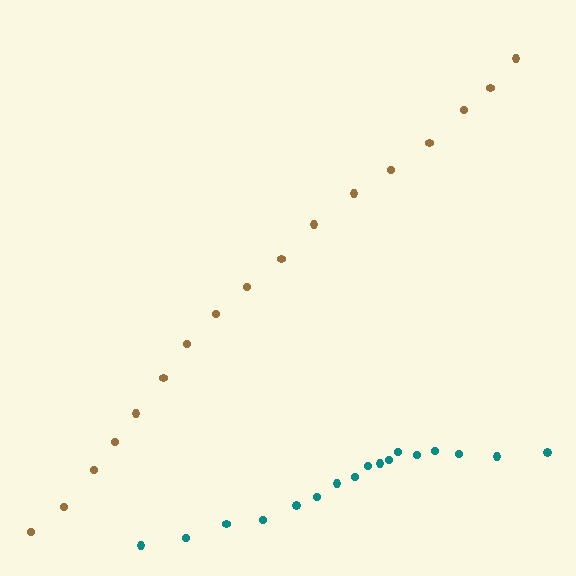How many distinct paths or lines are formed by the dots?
There are 2 distinct paths.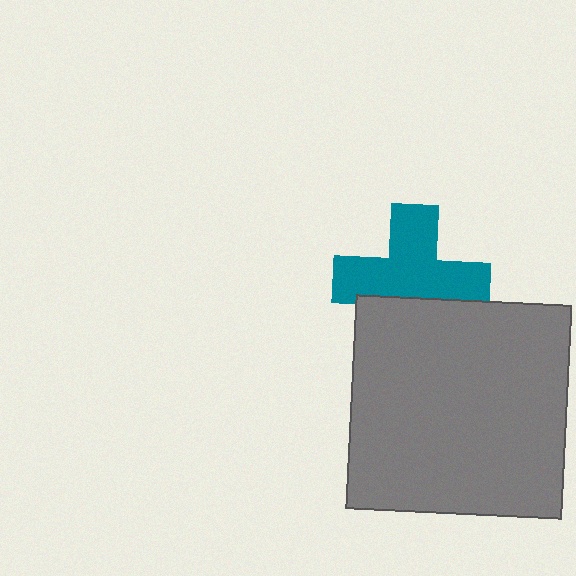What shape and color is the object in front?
The object in front is a gray rectangle.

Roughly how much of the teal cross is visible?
Most of it is visible (roughly 69%).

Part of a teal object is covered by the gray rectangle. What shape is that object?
It is a cross.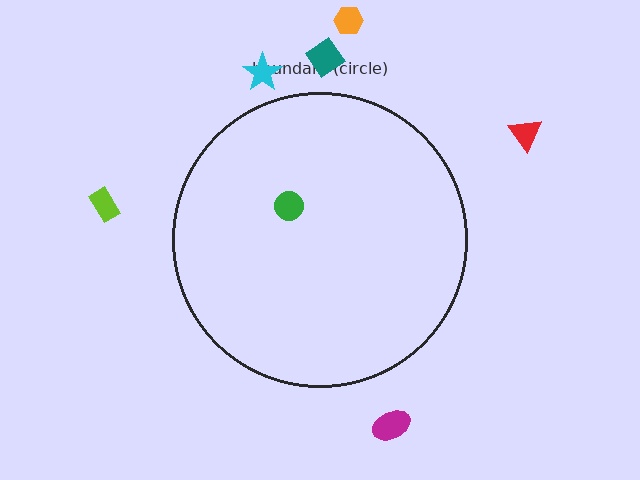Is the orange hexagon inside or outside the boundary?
Outside.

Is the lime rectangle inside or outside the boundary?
Outside.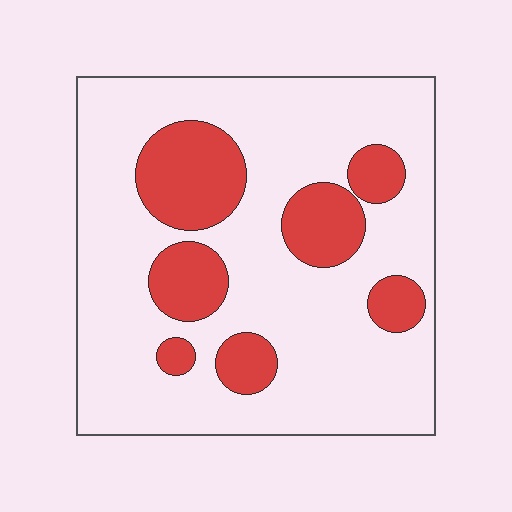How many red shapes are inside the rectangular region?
7.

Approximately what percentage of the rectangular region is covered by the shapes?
Approximately 25%.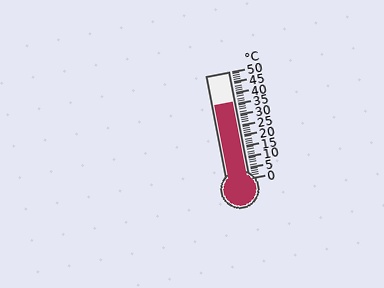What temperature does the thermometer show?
The thermometer shows approximately 36°C.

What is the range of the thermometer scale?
The thermometer scale ranges from 0°C to 50°C.